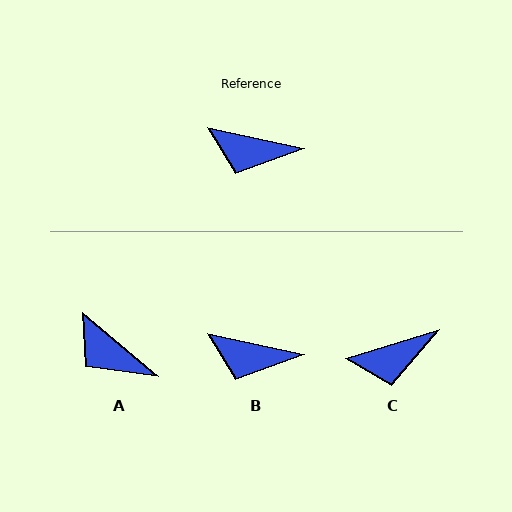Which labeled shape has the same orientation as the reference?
B.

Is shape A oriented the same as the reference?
No, it is off by about 28 degrees.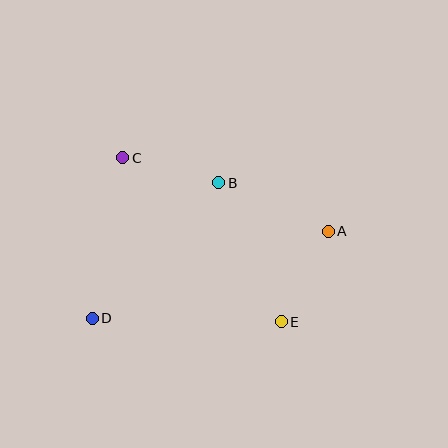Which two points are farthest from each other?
Points A and D are farthest from each other.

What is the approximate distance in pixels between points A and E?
The distance between A and E is approximately 102 pixels.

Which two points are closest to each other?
Points B and C are closest to each other.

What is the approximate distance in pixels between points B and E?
The distance between B and E is approximately 153 pixels.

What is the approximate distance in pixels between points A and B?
The distance between A and B is approximately 120 pixels.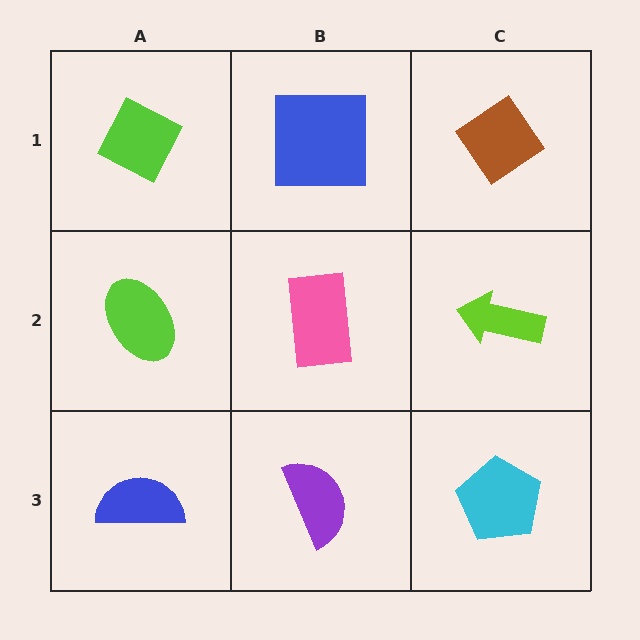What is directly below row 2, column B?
A purple semicircle.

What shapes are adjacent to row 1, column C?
A lime arrow (row 2, column C), a blue square (row 1, column B).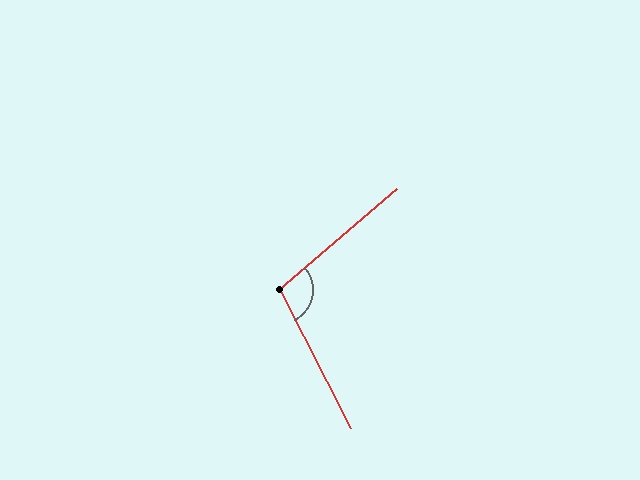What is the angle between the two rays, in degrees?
Approximately 103 degrees.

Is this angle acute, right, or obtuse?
It is obtuse.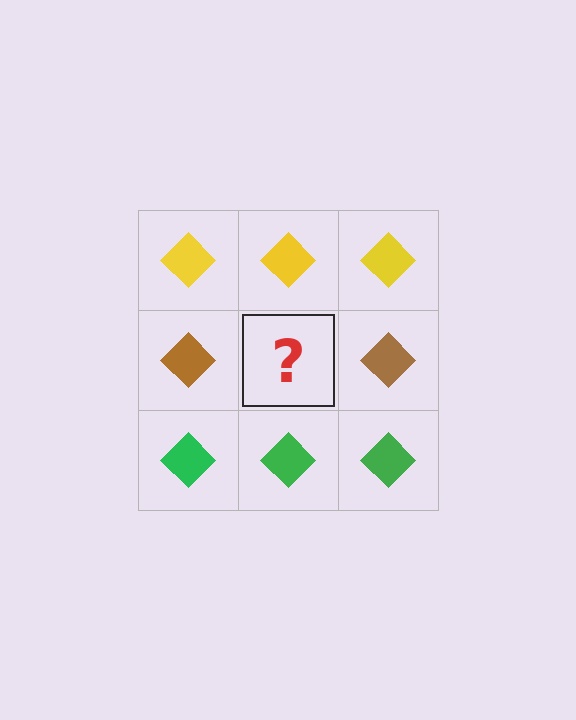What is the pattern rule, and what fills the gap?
The rule is that each row has a consistent color. The gap should be filled with a brown diamond.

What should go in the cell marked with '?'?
The missing cell should contain a brown diamond.